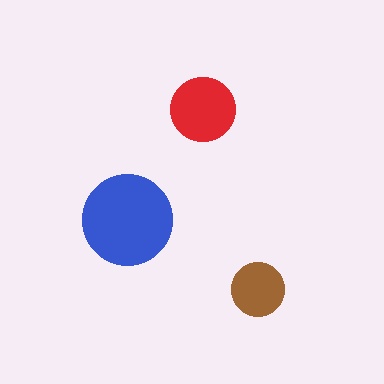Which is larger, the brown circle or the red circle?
The red one.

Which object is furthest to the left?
The blue circle is leftmost.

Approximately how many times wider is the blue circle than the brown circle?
About 1.5 times wider.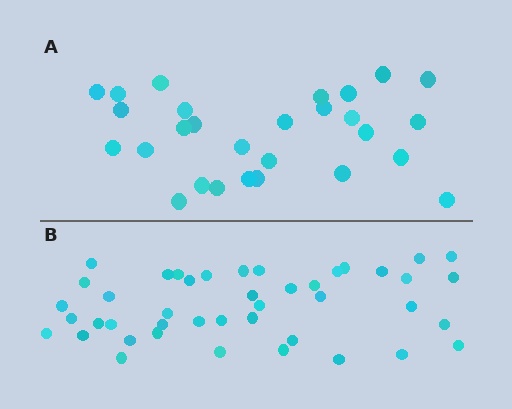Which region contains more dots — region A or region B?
Region B (the bottom region) has more dots.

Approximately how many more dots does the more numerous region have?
Region B has approximately 15 more dots than region A.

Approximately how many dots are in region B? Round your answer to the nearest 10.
About 40 dots. (The exact count is 43, which rounds to 40.)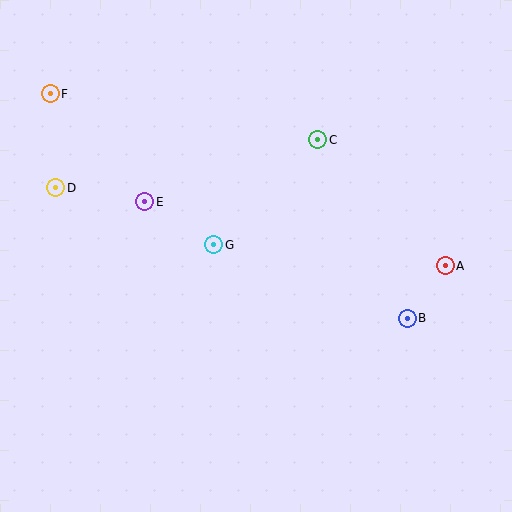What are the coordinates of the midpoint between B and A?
The midpoint between B and A is at (426, 292).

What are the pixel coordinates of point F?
Point F is at (50, 94).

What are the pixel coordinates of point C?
Point C is at (318, 140).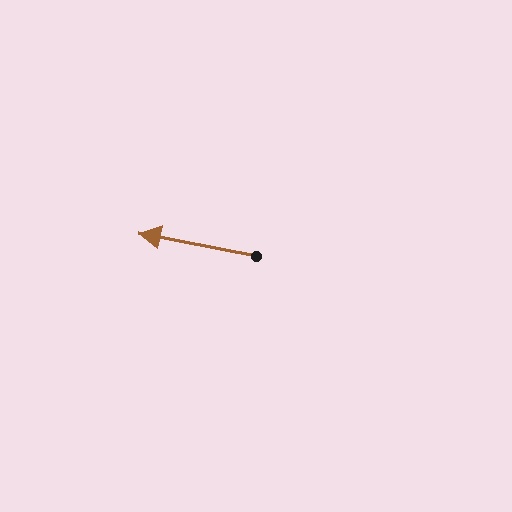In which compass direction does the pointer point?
West.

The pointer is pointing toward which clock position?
Roughly 9 o'clock.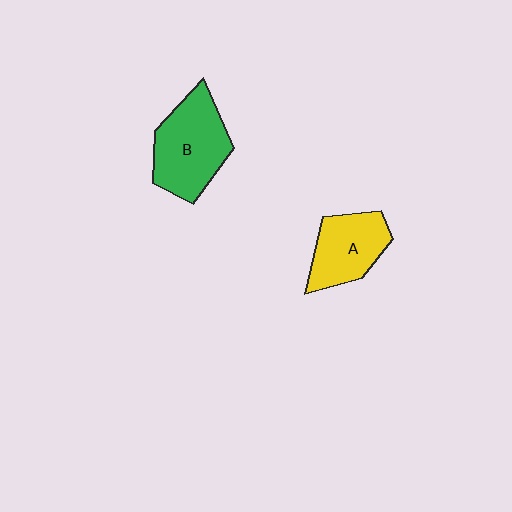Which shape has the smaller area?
Shape A (yellow).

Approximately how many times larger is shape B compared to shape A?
Approximately 1.3 times.